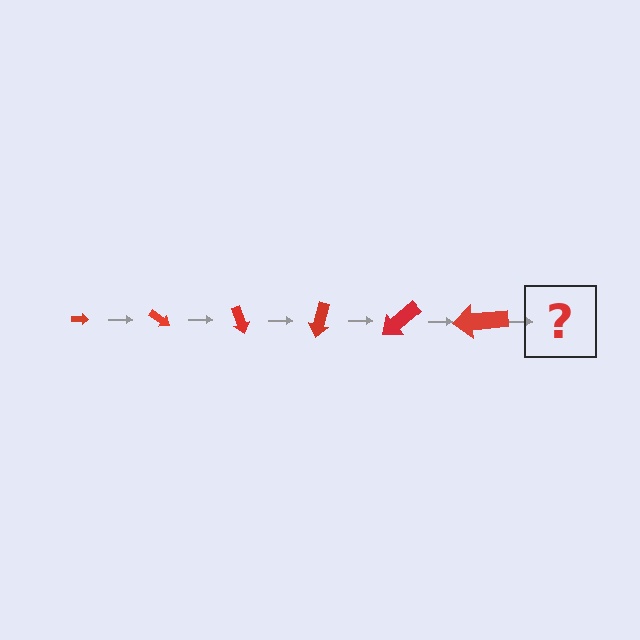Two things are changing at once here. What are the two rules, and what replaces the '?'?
The two rules are that the arrow grows larger each step and it rotates 35 degrees each step. The '?' should be an arrow, larger than the previous one and rotated 210 degrees from the start.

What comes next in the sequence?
The next element should be an arrow, larger than the previous one and rotated 210 degrees from the start.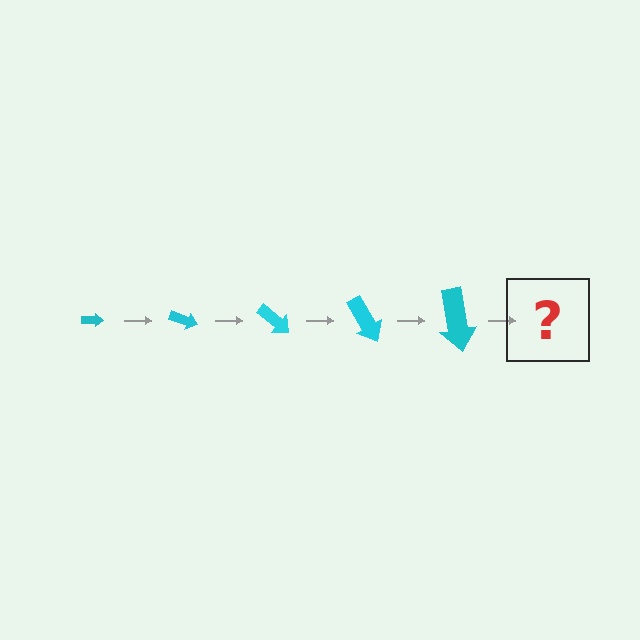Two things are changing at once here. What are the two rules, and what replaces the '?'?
The two rules are that the arrow grows larger each step and it rotates 20 degrees each step. The '?' should be an arrow, larger than the previous one and rotated 100 degrees from the start.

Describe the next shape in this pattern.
It should be an arrow, larger than the previous one and rotated 100 degrees from the start.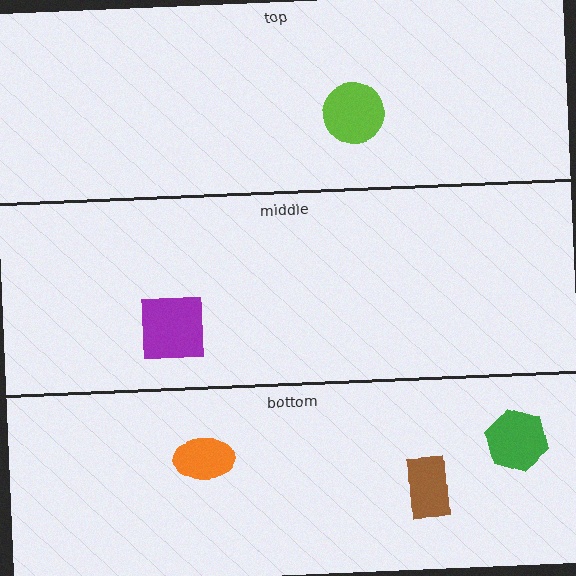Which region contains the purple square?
The middle region.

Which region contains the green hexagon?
The bottom region.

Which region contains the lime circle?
The top region.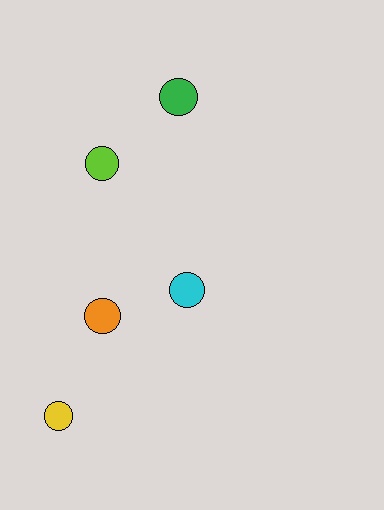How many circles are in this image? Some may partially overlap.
There are 5 circles.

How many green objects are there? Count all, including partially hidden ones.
There is 1 green object.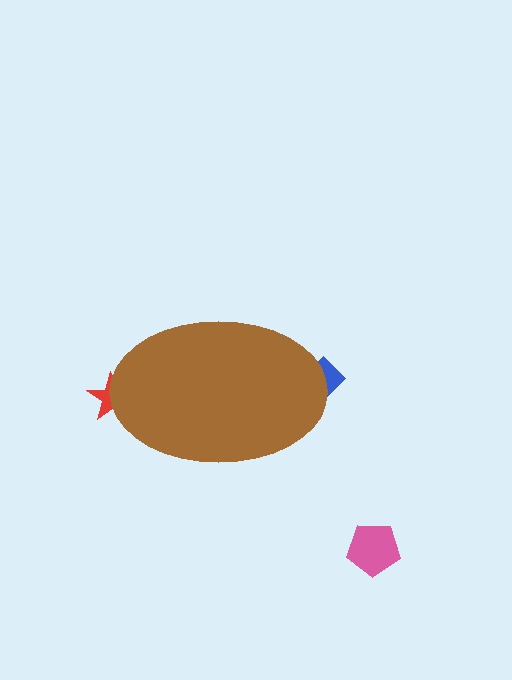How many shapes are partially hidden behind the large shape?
2 shapes are partially hidden.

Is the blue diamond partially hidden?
Yes, the blue diamond is partially hidden behind the brown ellipse.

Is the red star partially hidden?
Yes, the red star is partially hidden behind the brown ellipse.